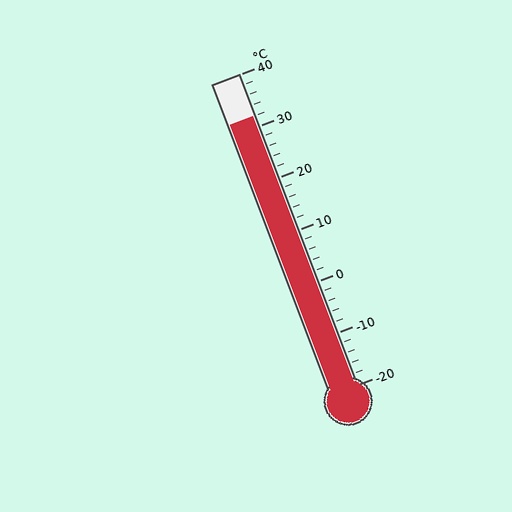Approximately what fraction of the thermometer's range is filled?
The thermometer is filled to approximately 85% of its range.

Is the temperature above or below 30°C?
The temperature is above 30°C.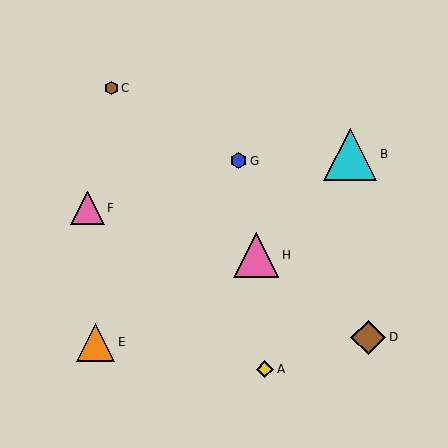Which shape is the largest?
The cyan triangle (labeled B) is the largest.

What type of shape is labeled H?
Shape H is a pink triangle.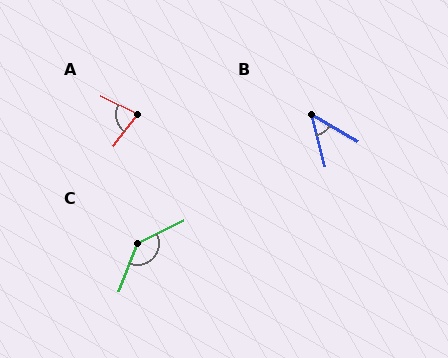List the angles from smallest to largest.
B (46°), A (79°), C (137°).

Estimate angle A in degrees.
Approximately 79 degrees.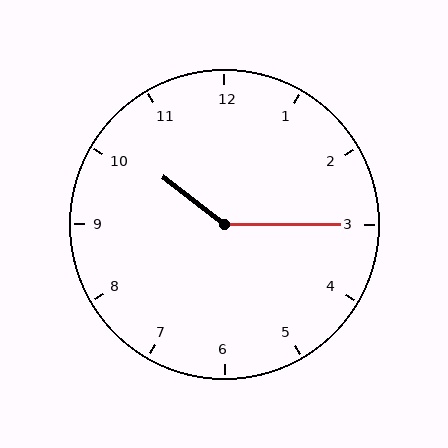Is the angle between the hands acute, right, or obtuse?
It is obtuse.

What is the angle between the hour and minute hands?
Approximately 142 degrees.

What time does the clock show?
10:15.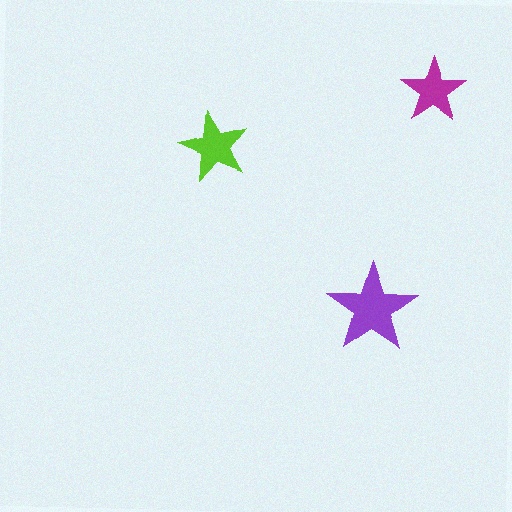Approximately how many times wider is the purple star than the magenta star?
About 1.5 times wider.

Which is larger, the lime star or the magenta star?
The lime one.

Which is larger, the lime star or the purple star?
The purple one.